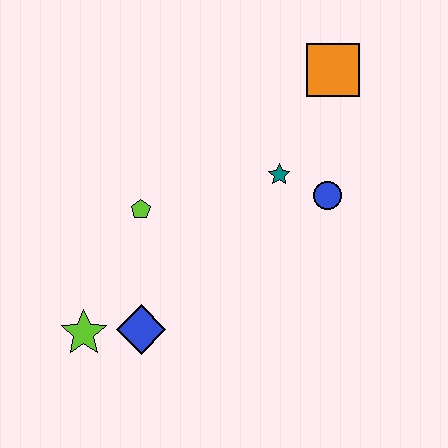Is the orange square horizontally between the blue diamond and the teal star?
No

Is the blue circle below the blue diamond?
No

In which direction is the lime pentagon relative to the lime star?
The lime pentagon is above the lime star.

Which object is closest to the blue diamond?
The lime star is closest to the blue diamond.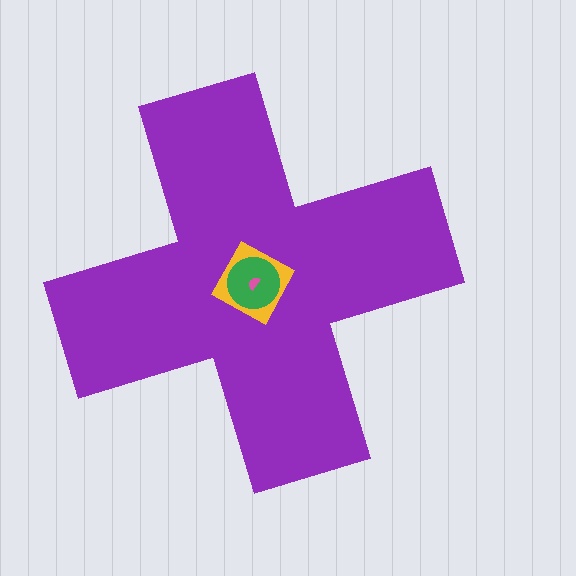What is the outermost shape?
The purple cross.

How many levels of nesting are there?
4.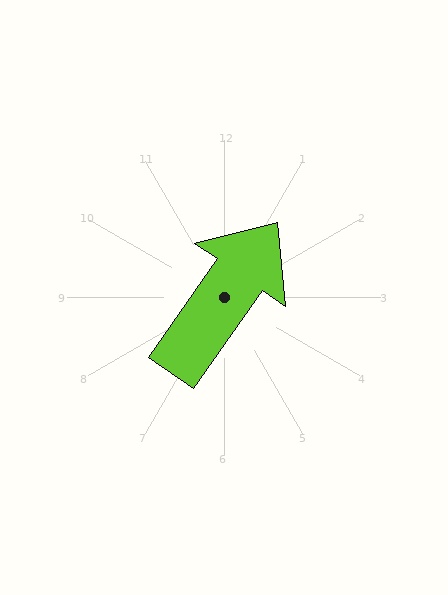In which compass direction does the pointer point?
Northeast.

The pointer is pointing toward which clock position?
Roughly 1 o'clock.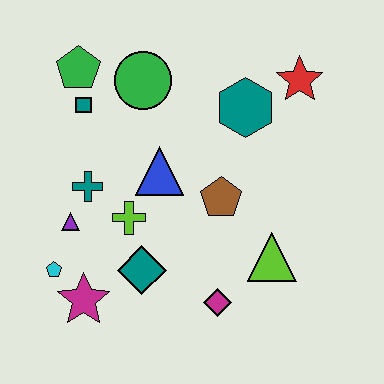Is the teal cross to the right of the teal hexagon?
No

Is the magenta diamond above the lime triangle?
No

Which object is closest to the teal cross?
The purple triangle is closest to the teal cross.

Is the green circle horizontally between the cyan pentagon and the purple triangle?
No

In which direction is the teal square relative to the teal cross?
The teal square is above the teal cross.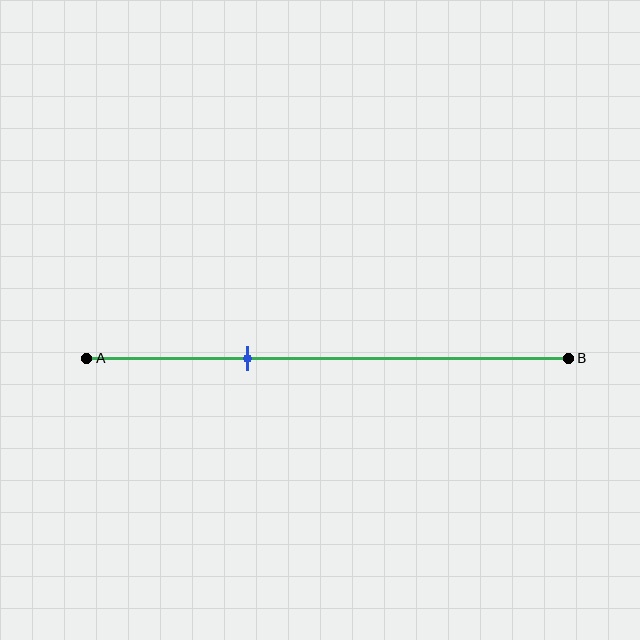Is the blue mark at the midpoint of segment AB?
No, the mark is at about 35% from A, not at the 50% midpoint.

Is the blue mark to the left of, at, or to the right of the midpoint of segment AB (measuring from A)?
The blue mark is to the left of the midpoint of segment AB.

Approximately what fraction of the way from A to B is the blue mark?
The blue mark is approximately 35% of the way from A to B.